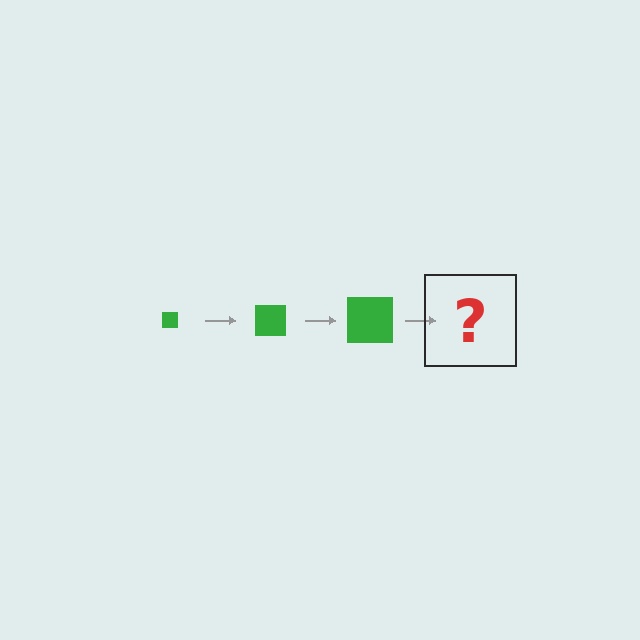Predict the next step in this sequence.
The next step is a green square, larger than the previous one.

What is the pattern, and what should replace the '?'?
The pattern is that the square gets progressively larger each step. The '?' should be a green square, larger than the previous one.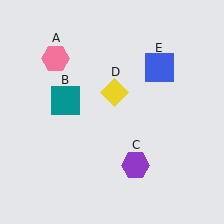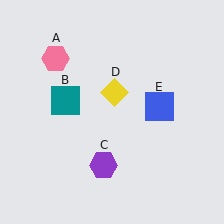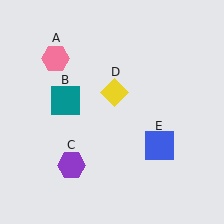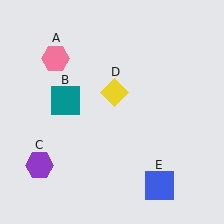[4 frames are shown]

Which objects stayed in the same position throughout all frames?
Pink hexagon (object A) and teal square (object B) and yellow diamond (object D) remained stationary.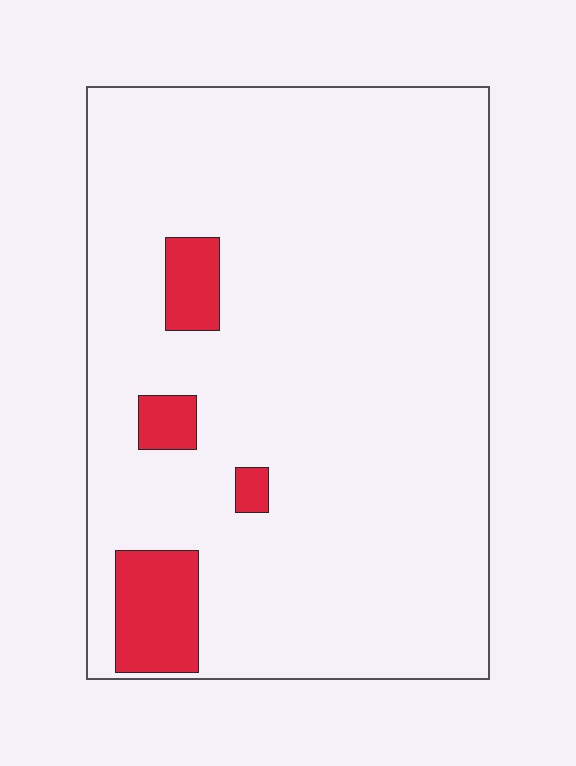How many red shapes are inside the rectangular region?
4.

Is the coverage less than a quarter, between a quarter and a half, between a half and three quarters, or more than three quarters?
Less than a quarter.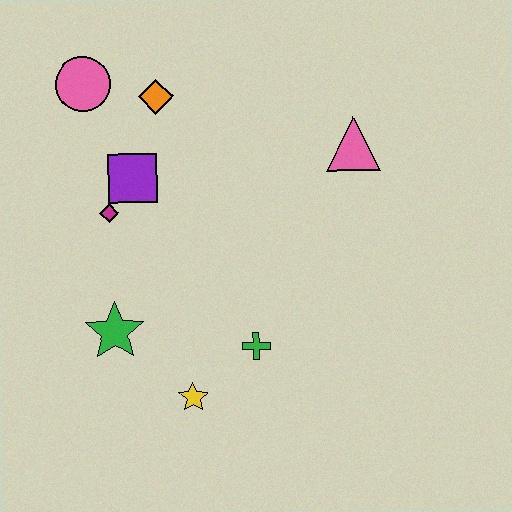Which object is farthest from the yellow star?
The pink circle is farthest from the yellow star.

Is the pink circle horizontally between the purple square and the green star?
No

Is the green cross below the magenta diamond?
Yes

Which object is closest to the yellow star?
The green cross is closest to the yellow star.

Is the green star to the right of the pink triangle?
No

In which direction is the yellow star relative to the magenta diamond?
The yellow star is below the magenta diamond.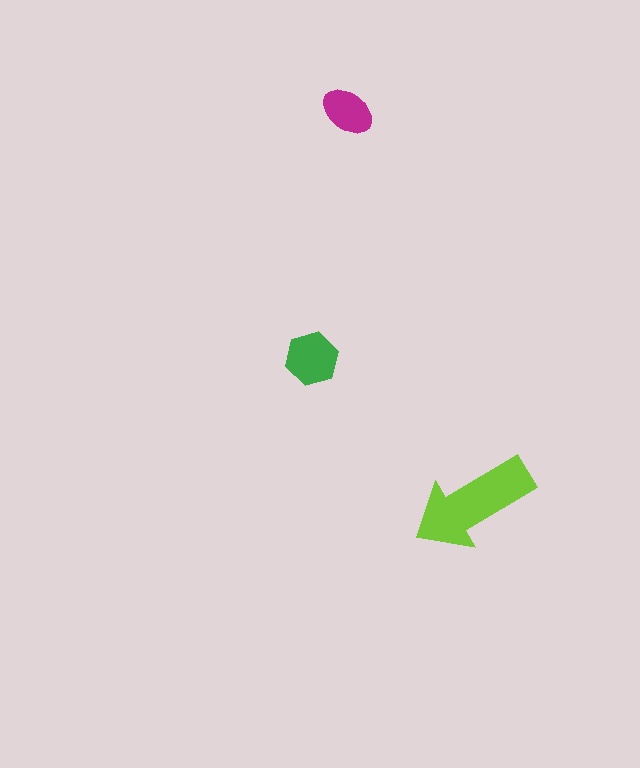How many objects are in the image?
There are 3 objects in the image.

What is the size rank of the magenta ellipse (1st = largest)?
3rd.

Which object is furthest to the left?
The green hexagon is leftmost.